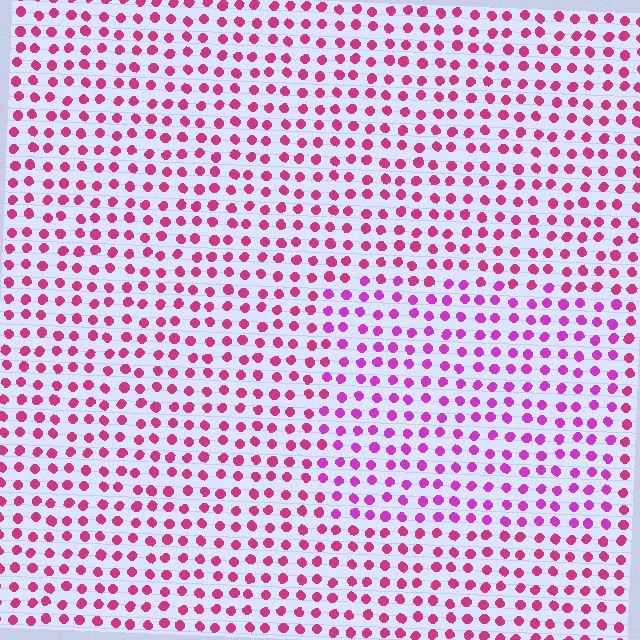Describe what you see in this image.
The image is filled with small magenta elements in a uniform arrangement. A rectangle-shaped region is visible where the elements are tinted to a slightly different hue, forming a subtle color boundary.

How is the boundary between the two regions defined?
The boundary is defined purely by a slight shift in hue (about 24 degrees). Spacing, size, and orientation are identical on both sides.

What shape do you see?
I see a rectangle.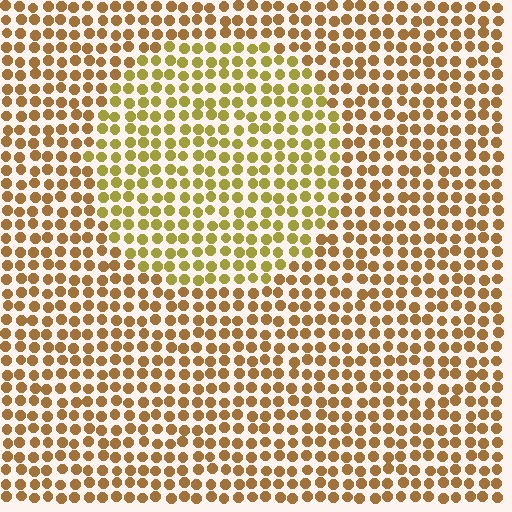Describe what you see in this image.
The image is filled with small brown elements in a uniform arrangement. A circle-shaped region is visible where the elements are tinted to a slightly different hue, forming a subtle color boundary.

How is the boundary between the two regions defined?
The boundary is defined purely by a slight shift in hue (about 28 degrees). Spacing, size, and orientation are identical on both sides.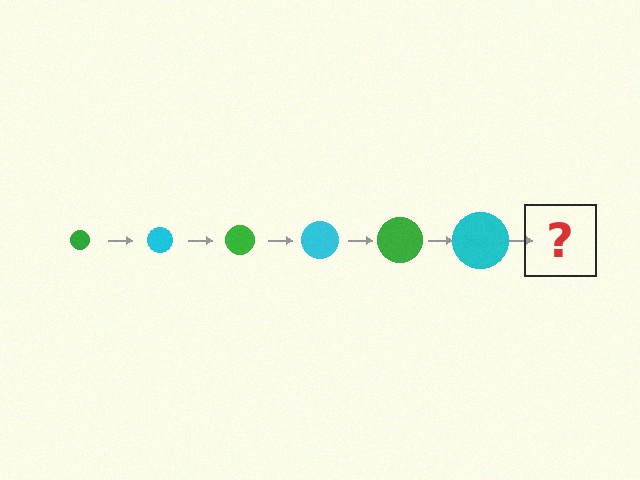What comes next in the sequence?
The next element should be a green circle, larger than the previous one.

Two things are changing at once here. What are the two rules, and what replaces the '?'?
The two rules are that the circle grows larger each step and the color cycles through green and cyan. The '?' should be a green circle, larger than the previous one.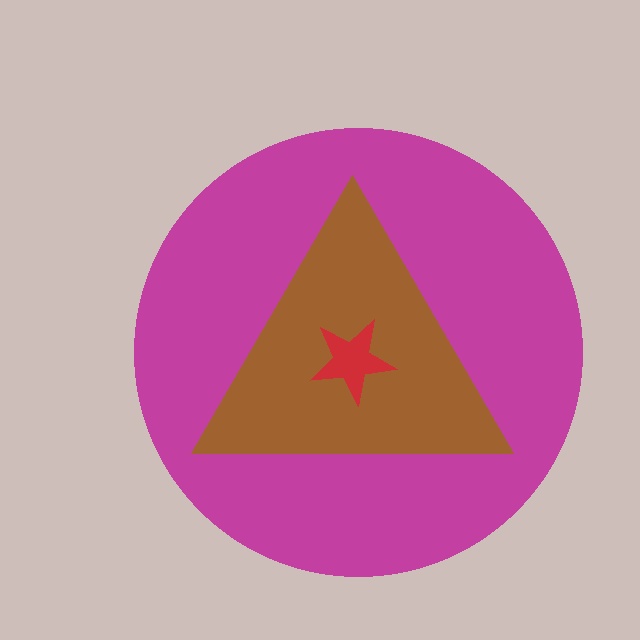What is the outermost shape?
The magenta circle.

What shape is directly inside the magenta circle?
The brown triangle.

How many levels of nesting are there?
3.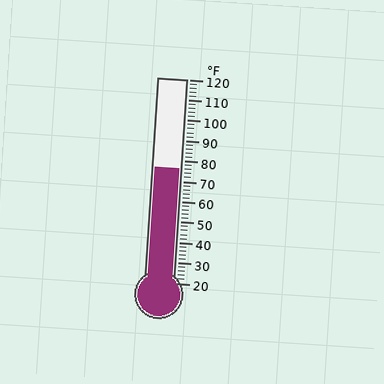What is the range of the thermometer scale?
The thermometer scale ranges from 20°F to 120°F.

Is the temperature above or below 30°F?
The temperature is above 30°F.